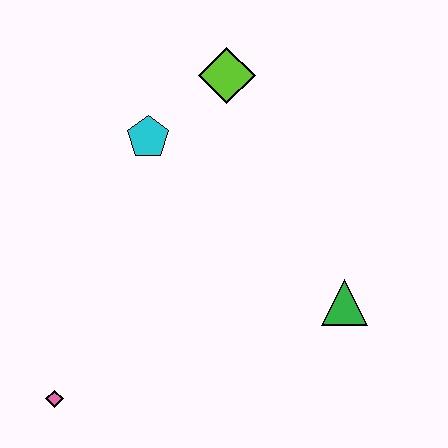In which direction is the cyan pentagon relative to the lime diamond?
The cyan pentagon is to the left of the lime diamond.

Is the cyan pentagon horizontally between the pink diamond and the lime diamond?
Yes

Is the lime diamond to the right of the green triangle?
No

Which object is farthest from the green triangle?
The pink diamond is farthest from the green triangle.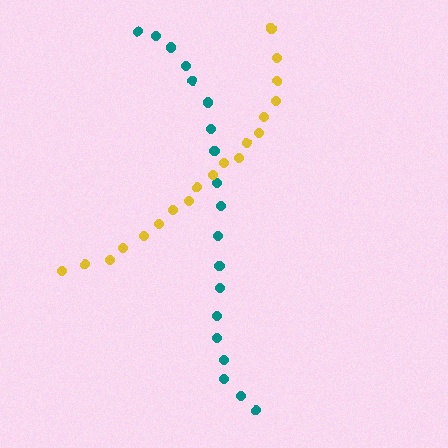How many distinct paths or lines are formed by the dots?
There are 2 distinct paths.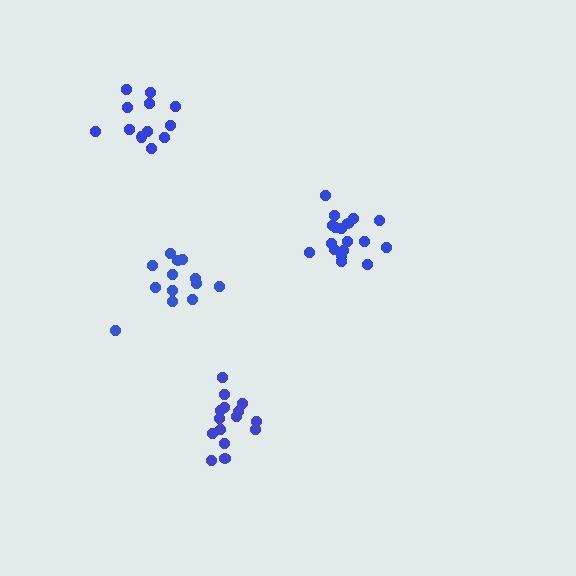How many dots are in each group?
Group 1: 18 dots, Group 2: 13 dots, Group 3: 15 dots, Group 4: 12 dots (58 total).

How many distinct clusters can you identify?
There are 4 distinct clusters.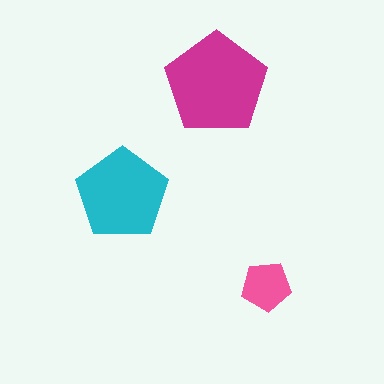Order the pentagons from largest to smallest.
the magenta one, the cyan one, the pink one.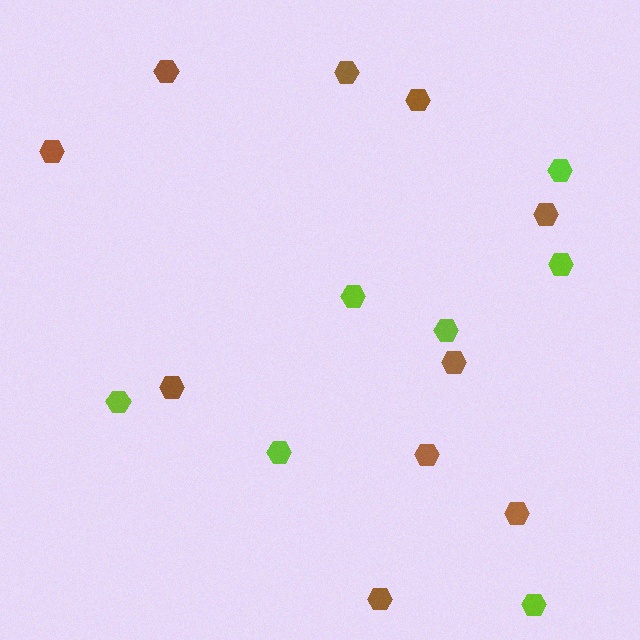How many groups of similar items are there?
There are 2 groups: one group of lime hexagons (7) and one group of brown hexagons (10).